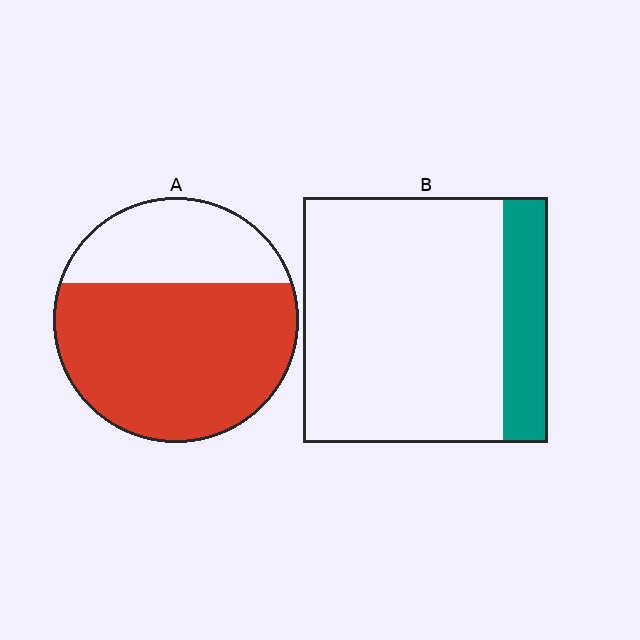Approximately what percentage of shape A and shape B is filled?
A is approximately 70% and B is approximately 20%.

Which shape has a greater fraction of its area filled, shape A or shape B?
Shape A.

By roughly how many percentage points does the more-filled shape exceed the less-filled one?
By roughly 50 percentage points (A over B).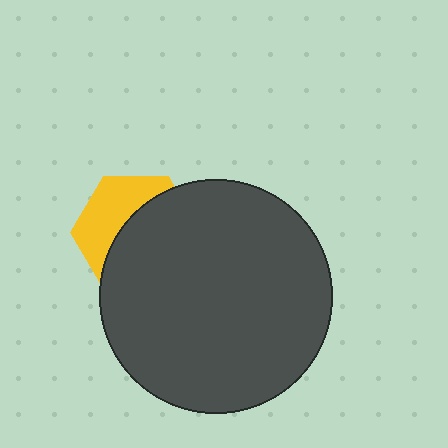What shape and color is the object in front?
The object in front is a dark gray circle.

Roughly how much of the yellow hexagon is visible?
A small part of it is visible (roughly 40%).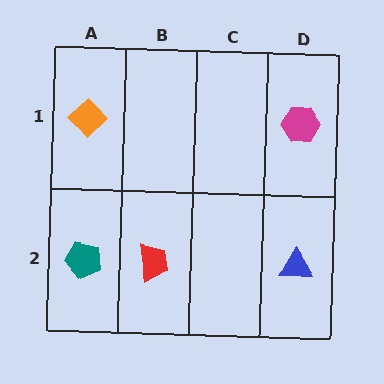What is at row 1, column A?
An orange diamond.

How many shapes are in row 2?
3 shapes.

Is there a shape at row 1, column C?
No, that cell is empty.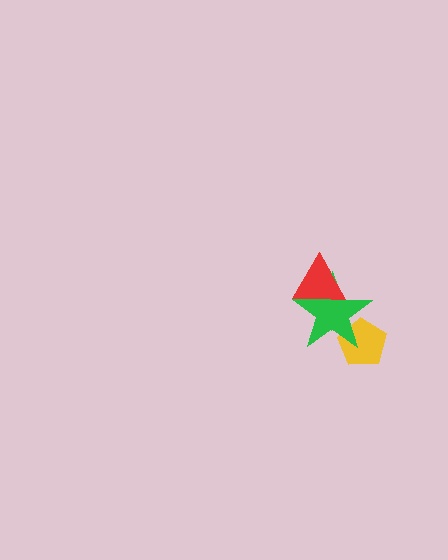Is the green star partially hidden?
Yes, it is partially covered by another shape.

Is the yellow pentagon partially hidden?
Yes, it is partially covered by another shape.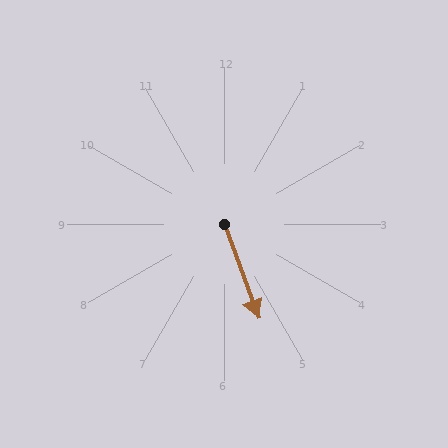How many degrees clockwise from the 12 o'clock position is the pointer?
Approximately 160 degrees.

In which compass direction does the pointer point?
South.